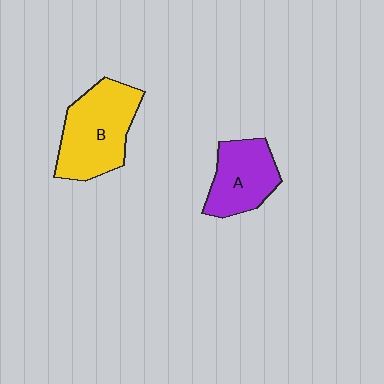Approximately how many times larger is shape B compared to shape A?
Approximately 1.4 times.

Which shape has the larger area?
Shape B (yellow).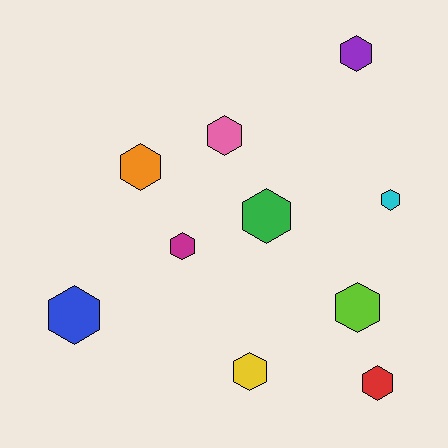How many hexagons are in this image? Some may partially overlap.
There are 10 hexagons.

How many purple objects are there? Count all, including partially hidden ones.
There is 1 purple object.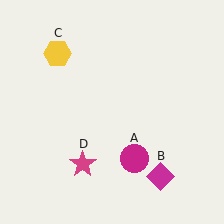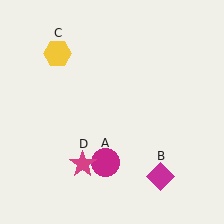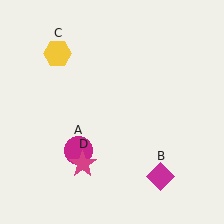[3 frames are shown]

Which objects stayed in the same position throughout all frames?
Magenta diamond (object B) and yellow hexagon (object C) and magenta star (object D) remained stationary.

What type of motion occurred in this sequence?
The magenta circle (object A) rotated clockwise around the center of the scene.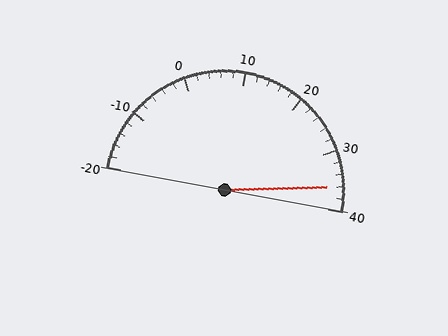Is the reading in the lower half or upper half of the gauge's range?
The reading is in the upper half of the range (-20 to 40).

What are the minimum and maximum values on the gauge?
The gauge ranges from -20 to 40.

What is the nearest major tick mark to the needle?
The nearest major tick mark is 40.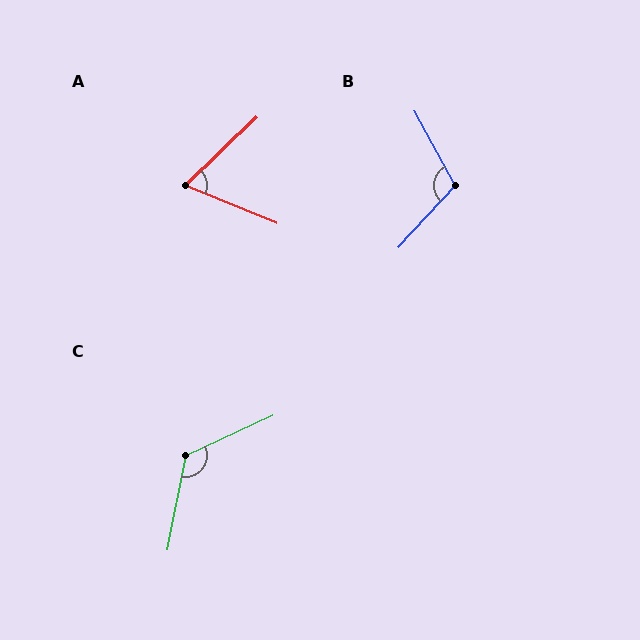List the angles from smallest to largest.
A (66°), B (109°), C (126°).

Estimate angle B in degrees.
Approximately 109 degrees.